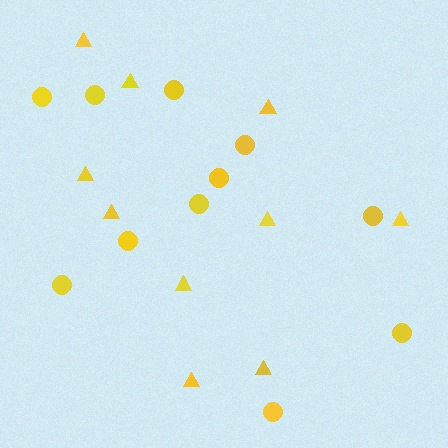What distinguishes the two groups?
There are 2 groups: one group of triangles (10) and one group of circles (11).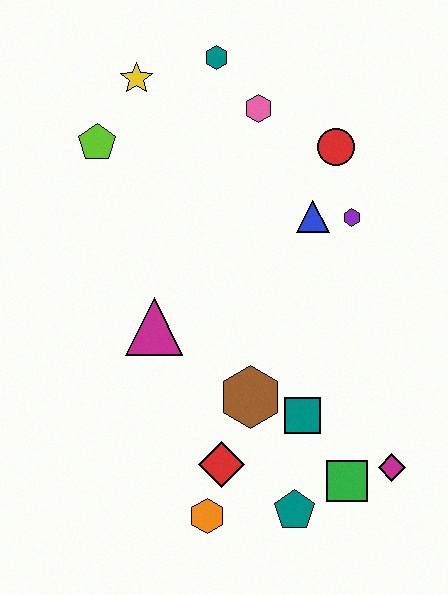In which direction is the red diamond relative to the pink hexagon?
The red diamond is below the pink hexagon.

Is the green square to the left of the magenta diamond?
Yes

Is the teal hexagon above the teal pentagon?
Yes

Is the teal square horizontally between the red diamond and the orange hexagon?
No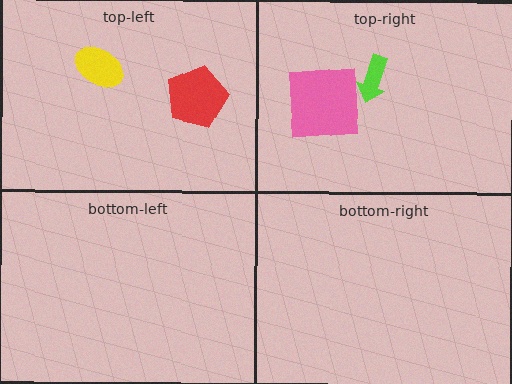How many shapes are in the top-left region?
2.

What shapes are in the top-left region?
The yellow ellipse, the red pentagon.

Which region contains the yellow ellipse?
The top-left region.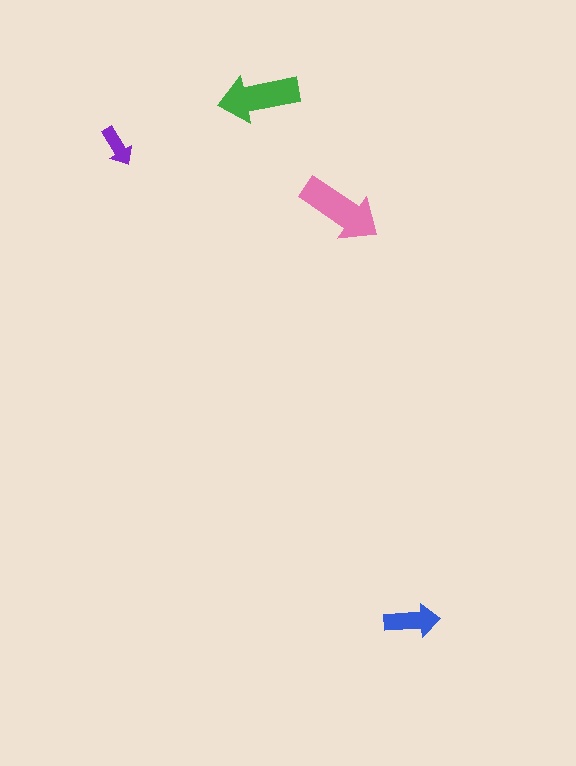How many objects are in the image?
There are 4 objects in the image.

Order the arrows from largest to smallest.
the pink one, the green one, the blue one, the purple one.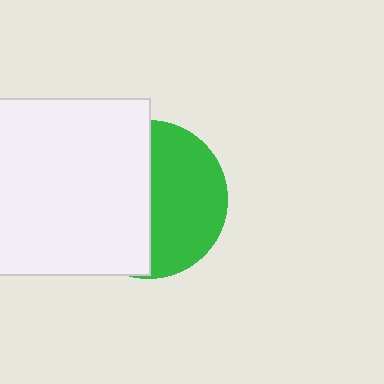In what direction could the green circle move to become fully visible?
The green circle could move right. That would shift it out from behind the white rectangle entirely.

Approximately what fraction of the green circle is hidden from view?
Roughly 52% of the green circle is hidden behind the white rectangle.